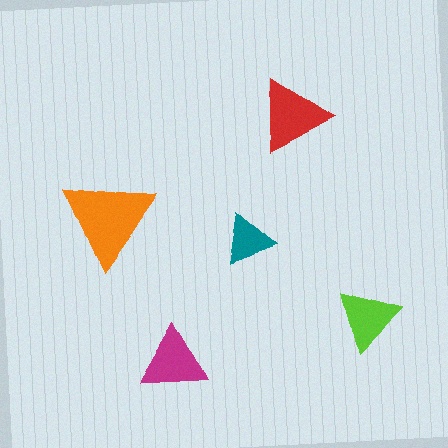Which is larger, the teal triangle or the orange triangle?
The orange one.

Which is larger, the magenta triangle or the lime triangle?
The magenta one.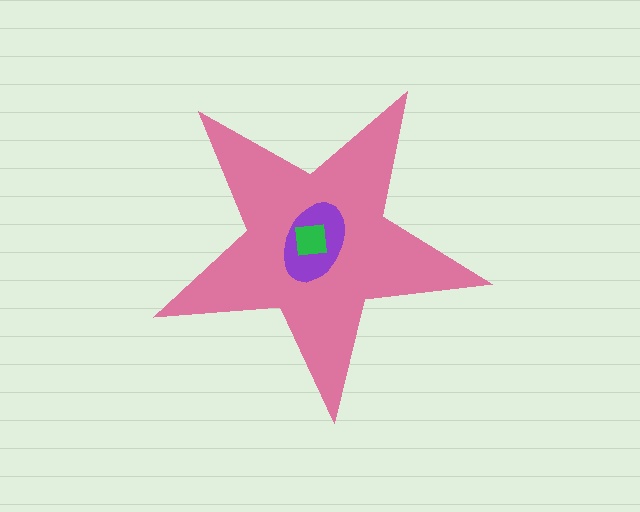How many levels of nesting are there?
3.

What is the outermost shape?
The pink star.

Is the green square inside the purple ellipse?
Yes.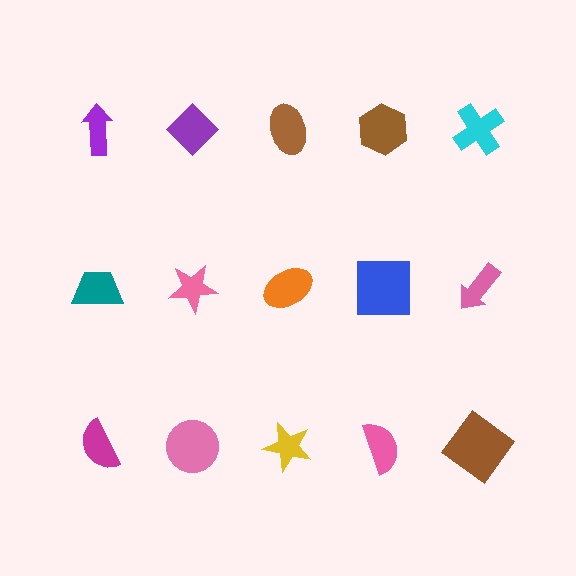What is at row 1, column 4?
A brown hexagon.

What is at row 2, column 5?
A pink arrow.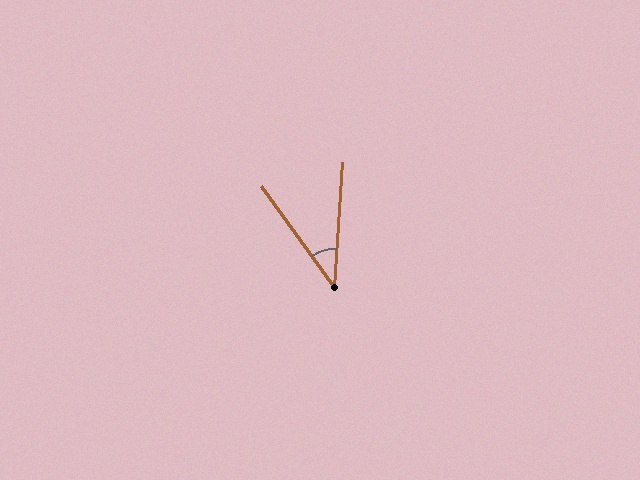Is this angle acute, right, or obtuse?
It is acute.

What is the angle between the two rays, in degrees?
Approximately 40 degrees.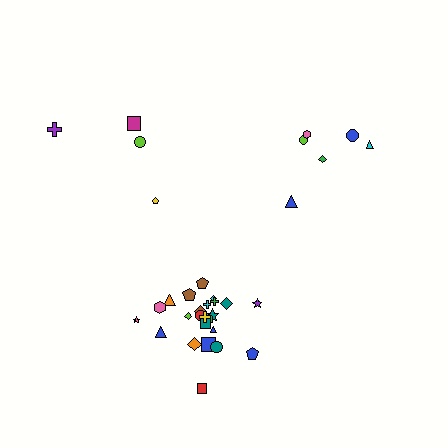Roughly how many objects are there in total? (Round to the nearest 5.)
Roughly 35 objects in total.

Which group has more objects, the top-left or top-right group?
The top-right group.